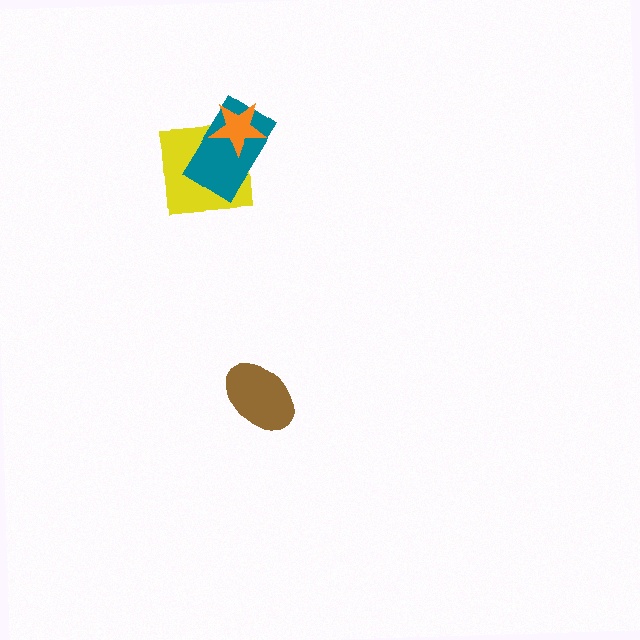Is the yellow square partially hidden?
Yes, it is partially covered by another shape.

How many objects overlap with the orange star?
2 objects overlap with the orange star.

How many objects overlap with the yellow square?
2 objects overlap with the yellow square.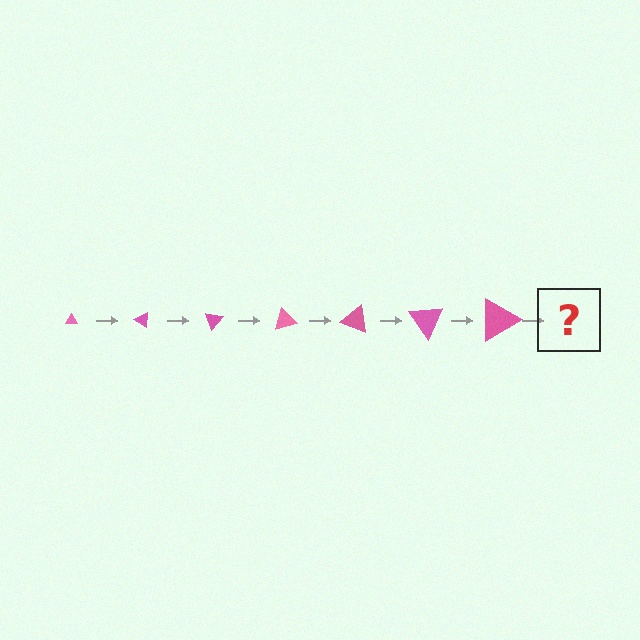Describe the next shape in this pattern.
It should be a triangle, larger than the previous one and rotated 245 degrees from the start.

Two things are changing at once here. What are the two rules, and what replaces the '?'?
The two rules are that the triangle grows larger each step and it rotates 35 degrees each step. The '?' should be a triangle, larger than the previous one and rotated 245 degrees from the start.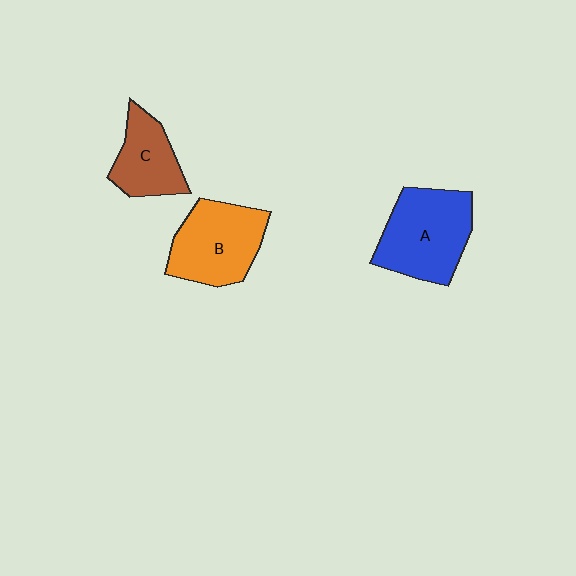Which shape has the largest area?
Shape A (blue).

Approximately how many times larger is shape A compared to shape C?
Approximately 1.6 times.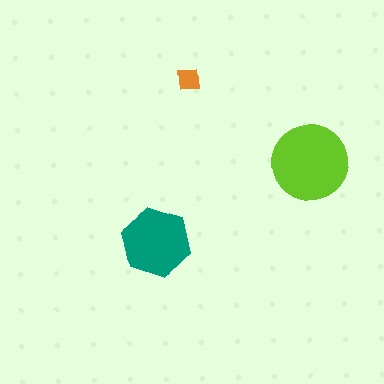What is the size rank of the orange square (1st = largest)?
3rd.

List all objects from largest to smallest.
The lime circle, the teal hexagon, the orange square.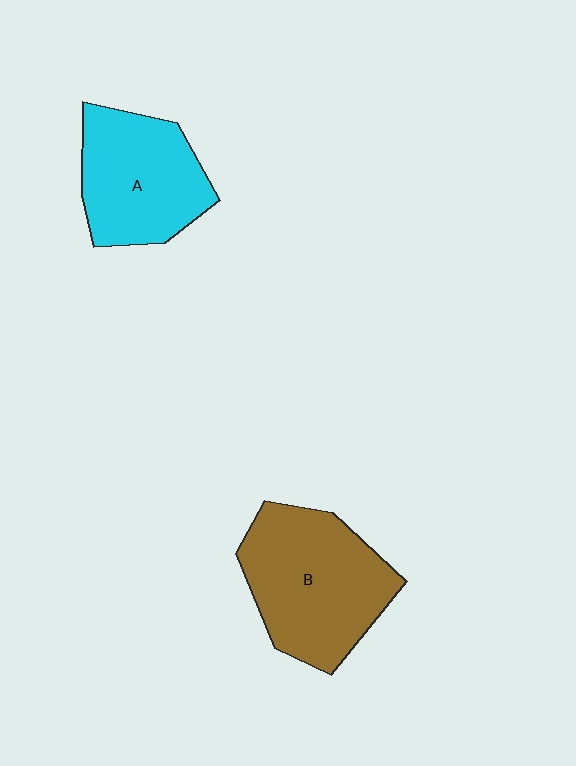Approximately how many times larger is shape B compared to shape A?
Approximately 1.2 times.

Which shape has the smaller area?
Shape A (cyan).